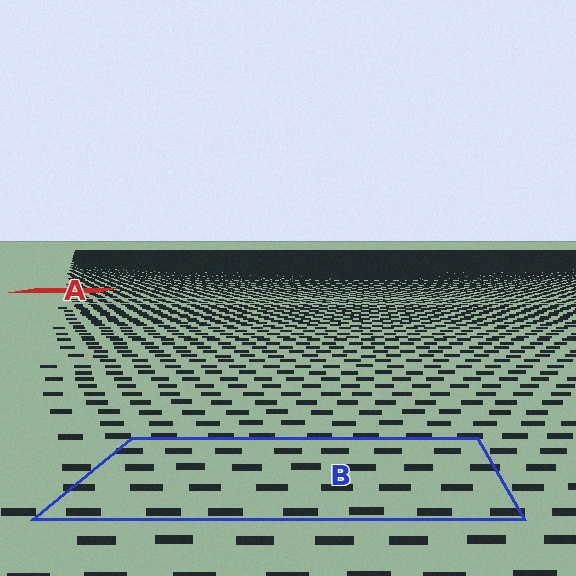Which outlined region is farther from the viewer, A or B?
Region A is farther from the viewer — the texture elements inside it appear smaller and more densely packed.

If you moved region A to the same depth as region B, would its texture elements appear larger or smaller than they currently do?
They would appear larger. At a closer depth, the same texture elements are projected at a bigger on-screen size.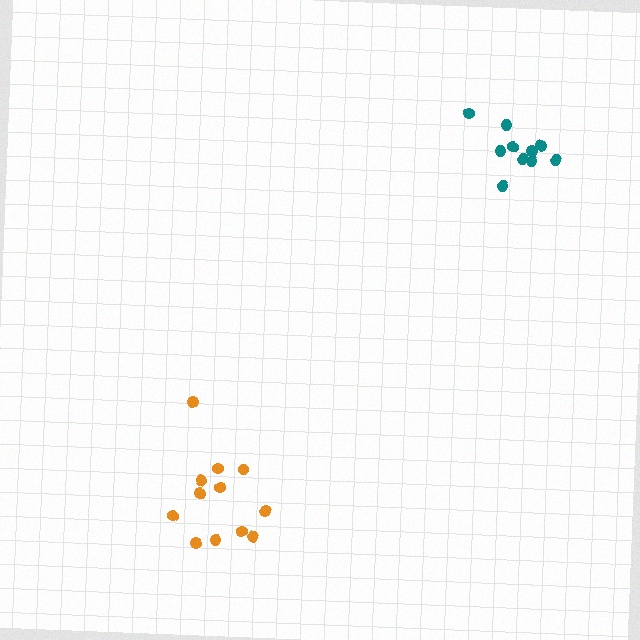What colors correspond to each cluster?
The clusters are colored: teal, orange.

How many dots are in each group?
Group 1: 10 dots, Group 2: 12 dots (22 total).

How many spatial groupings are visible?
There are 2 spatial groupings.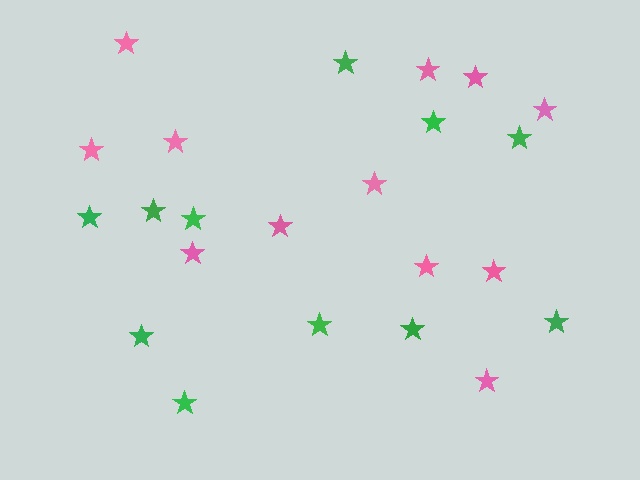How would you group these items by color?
There are 2 groups: one group of green stars (11) and one group of pink stars (12).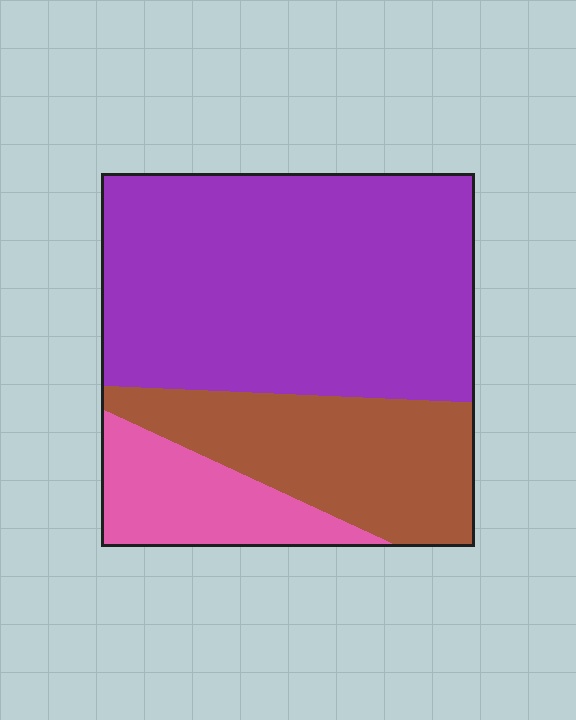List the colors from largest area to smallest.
From largest to smallest: purple, brown, pink.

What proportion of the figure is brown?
Brown covers around 25% of the figure.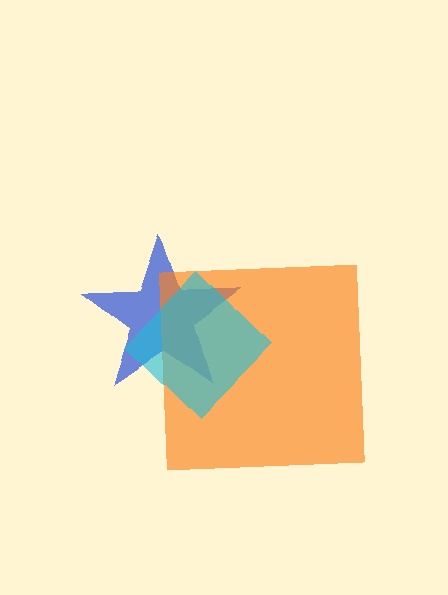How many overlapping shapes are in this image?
There are 3 overlapping shapes in the image.